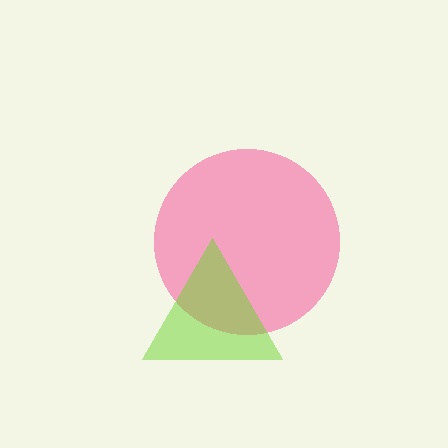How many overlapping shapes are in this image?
There are 2 overlapping shapes in the image.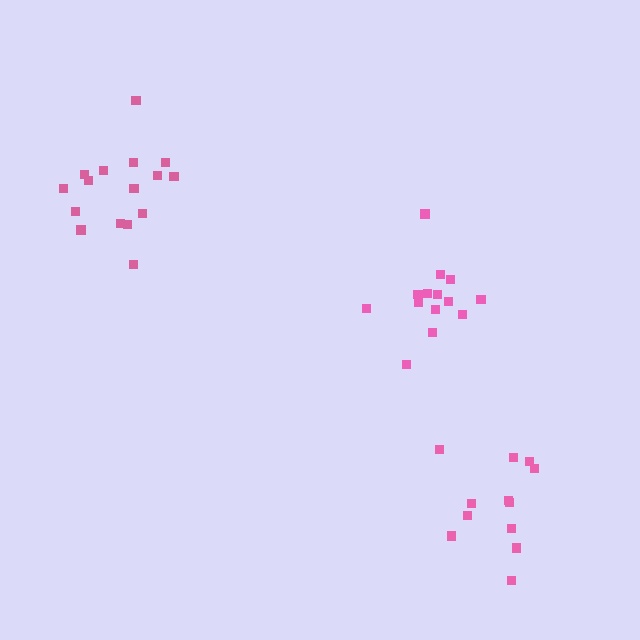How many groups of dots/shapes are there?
There are 3 groups.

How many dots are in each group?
Group 1: 14 dots, Group 2: 16 dots, Group 3: 12 dots (42 total).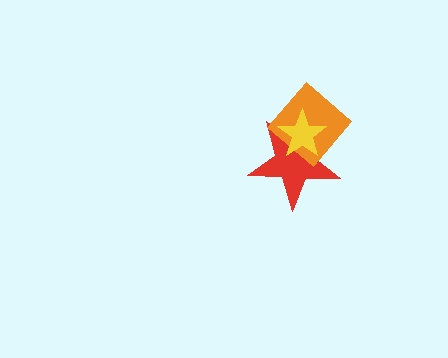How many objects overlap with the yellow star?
2 objects overlap with the yellow star.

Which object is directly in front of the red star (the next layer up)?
The orange diamond is directly in front of the red star.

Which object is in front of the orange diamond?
The yellow star is in front of the orange diamond.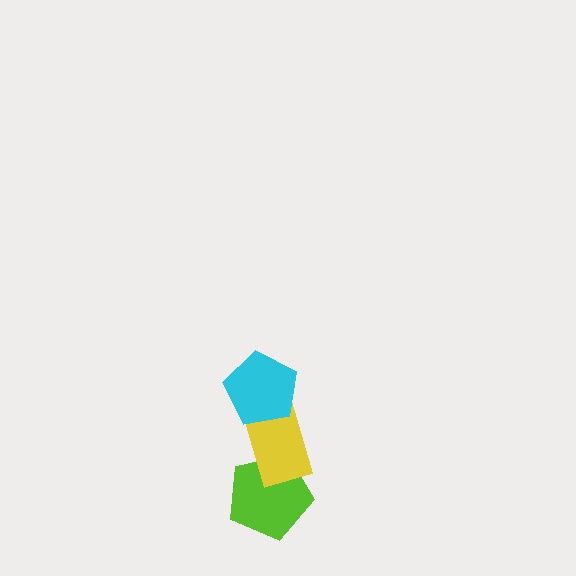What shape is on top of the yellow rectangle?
The cyan pentagon is on top of the yellow rectangle.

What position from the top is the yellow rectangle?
The yellow rectangle is 2nd from the top.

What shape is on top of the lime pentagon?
The yellow rectangle is on top of the lime pentagon.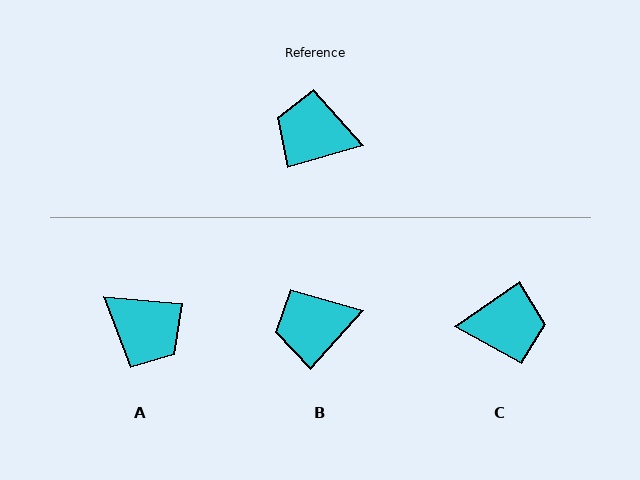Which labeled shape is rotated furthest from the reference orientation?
C, about 161 degrees away.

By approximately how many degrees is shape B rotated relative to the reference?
Approximately 32 degrees counter-clockwise.